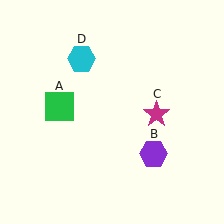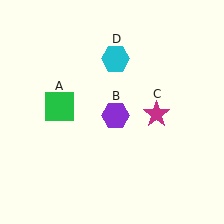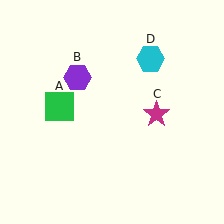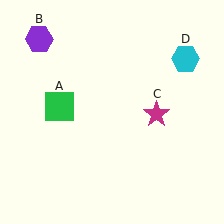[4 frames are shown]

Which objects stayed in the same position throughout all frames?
Green square (object A) and magenta star (object C) remained stationary.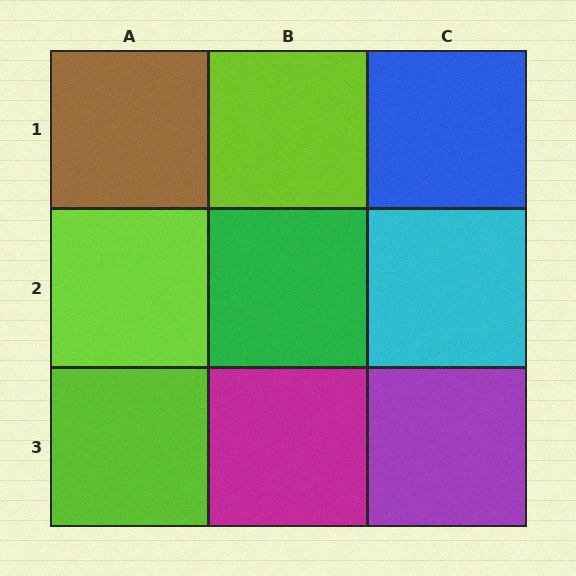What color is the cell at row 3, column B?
Magenta.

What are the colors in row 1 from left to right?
Brown, lime, blue.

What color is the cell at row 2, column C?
Cyan.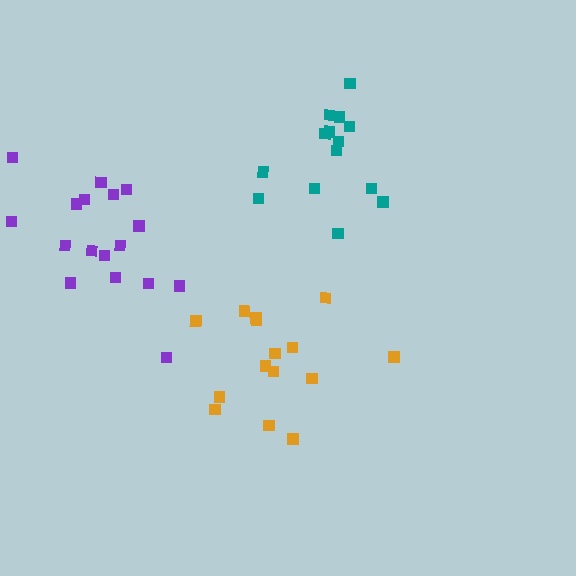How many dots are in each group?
Group 1: 15 dots, Group 2: 14 dots, Group 3: 17 dots (46 total).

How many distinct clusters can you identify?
There are 3 distinct clusters.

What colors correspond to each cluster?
The clusters are colored: orange, teal, purple.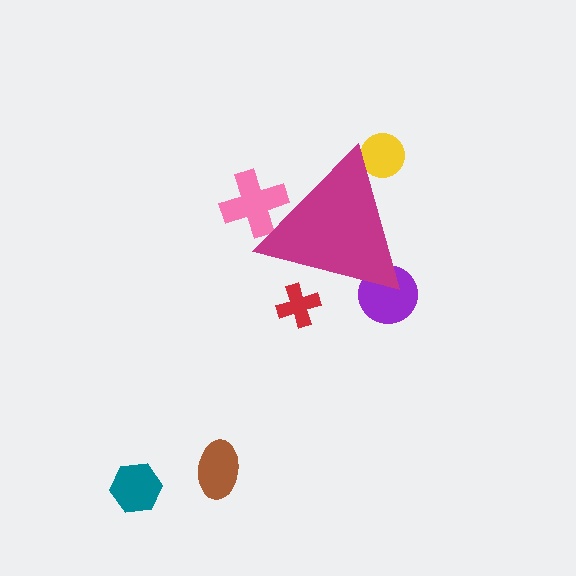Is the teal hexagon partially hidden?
No, the teal hexagon is fully visible.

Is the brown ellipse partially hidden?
No, the brown ellipse is fully visible.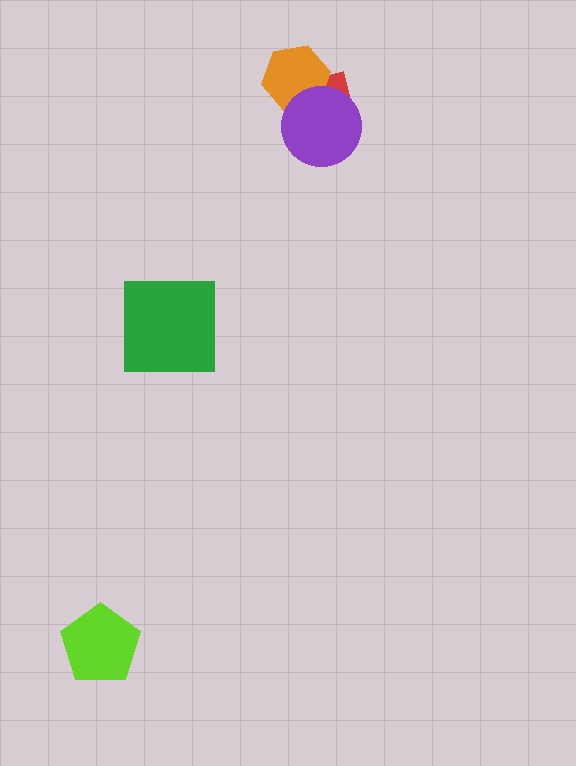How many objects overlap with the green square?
0 objects overlap with the green square.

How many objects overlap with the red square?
2 objects overlap with the red square.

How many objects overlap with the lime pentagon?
0 objects overlap with the lime pentagon.